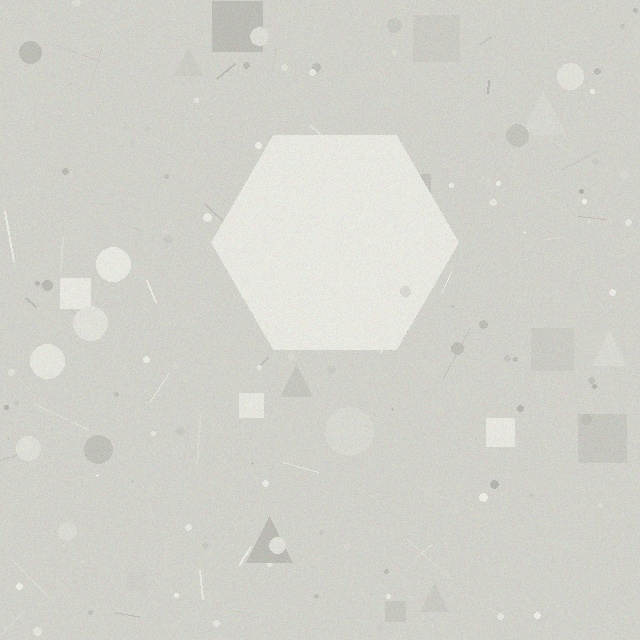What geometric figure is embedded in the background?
A hexagon is embedded in the background.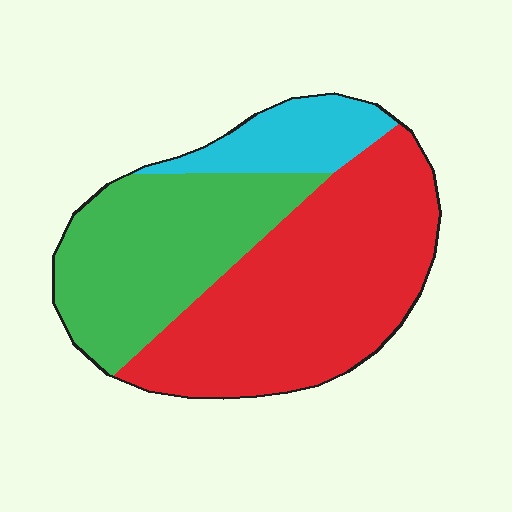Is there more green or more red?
Red.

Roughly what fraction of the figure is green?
Green covers 35% of the figure.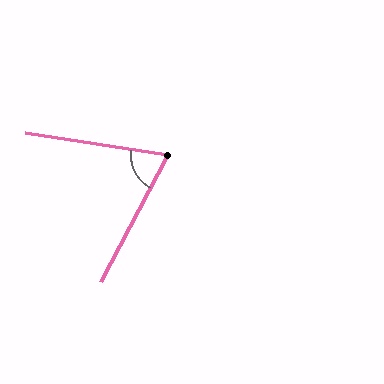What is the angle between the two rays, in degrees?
Approximately 71 degrees.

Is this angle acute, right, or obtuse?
It is acute.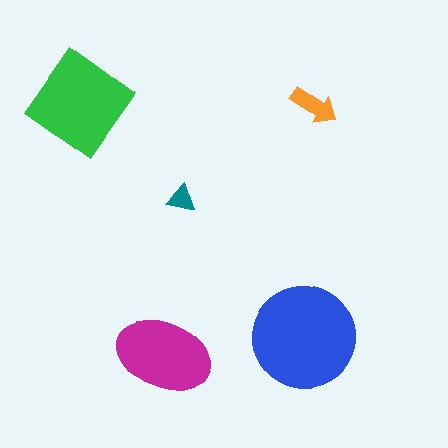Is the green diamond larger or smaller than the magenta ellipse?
Larger.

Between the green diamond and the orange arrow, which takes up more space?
The green diamond.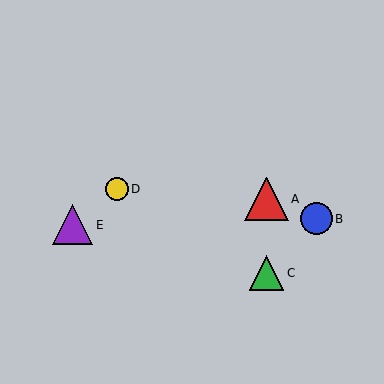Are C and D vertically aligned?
No, C is at x≈266 and D is at x≈117.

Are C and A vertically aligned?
Yes, both are at x≈266.